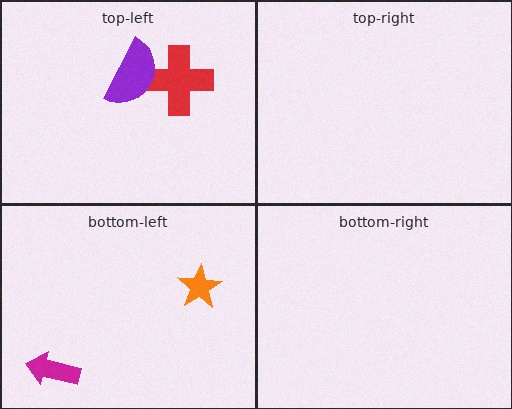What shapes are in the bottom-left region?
The orange star, the magenta arrow.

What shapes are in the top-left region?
The red cross, the purple semicircle.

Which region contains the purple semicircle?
The top-left region.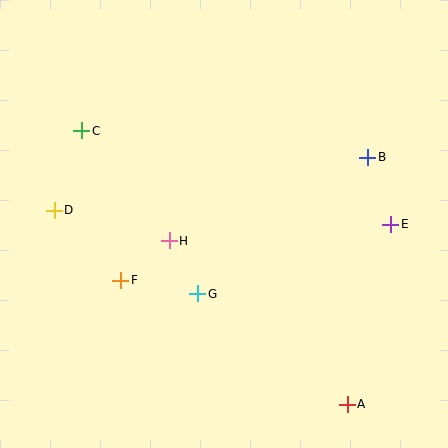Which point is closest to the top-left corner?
Point C is closest to the top-left corner.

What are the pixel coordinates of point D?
Point D is at (54, 210).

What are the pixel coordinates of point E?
Point E is at (391, 224).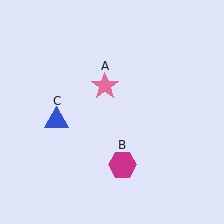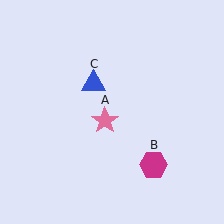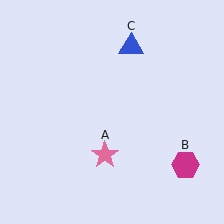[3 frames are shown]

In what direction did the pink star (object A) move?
The pink star (object A) moved down.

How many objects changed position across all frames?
3 objects changed position: pink star (object A), magenta hexagon (object B), blue triangle (object C).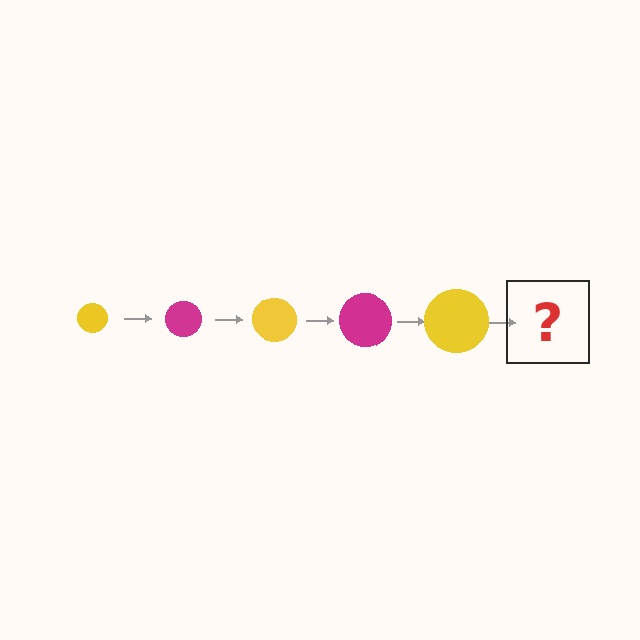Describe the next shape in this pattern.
It should be a magenta circle, larger than the previous one.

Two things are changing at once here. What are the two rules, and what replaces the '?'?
The two rules are that the circle grows larger each step and the color cycles through yellow and magenta. The '?' should be a magenta circle, larger than the previous one.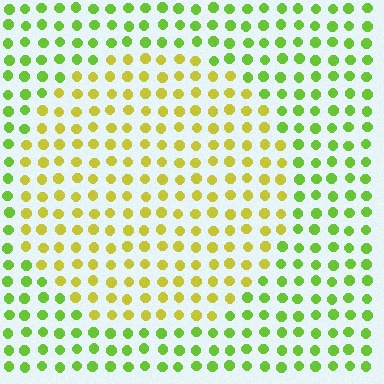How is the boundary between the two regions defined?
The boundary is defined purely by a slight shift in hue (about 39 degrees). Spacing, size, and orientation are identical on both sides.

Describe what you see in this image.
The image is filled with small lime elements in a uniform arrangement. A circle-shaped region is visible where the elements are tinted to a slightly different hue, forming a subtle color boundary.